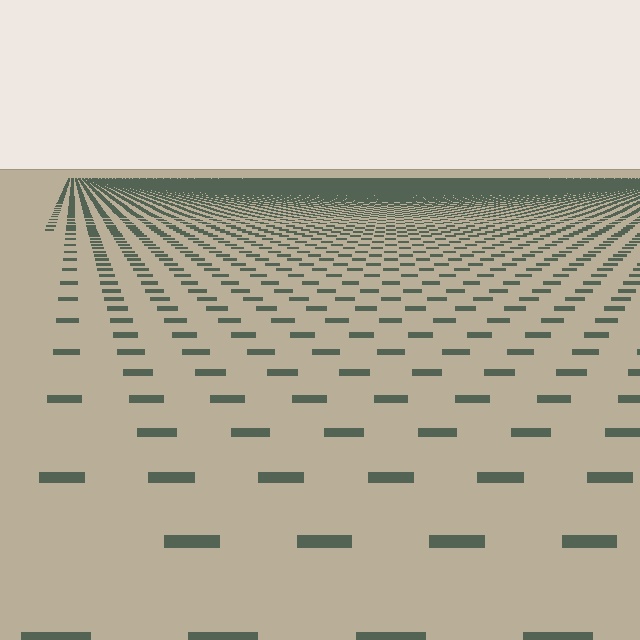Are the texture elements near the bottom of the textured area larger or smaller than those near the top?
Larger. Near the bottom, elements are closer to the viewer and appear at a bigger on-screen size.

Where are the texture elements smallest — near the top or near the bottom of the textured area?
Near the top.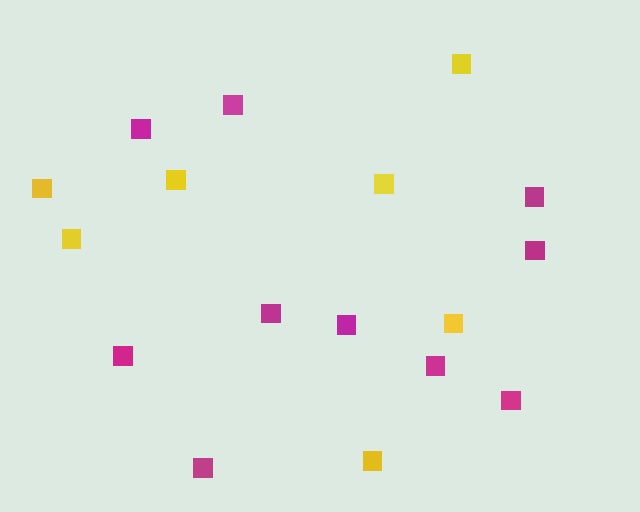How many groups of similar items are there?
There are 2 groups: one group of magenta squares (10) and one group of yellow squares (7).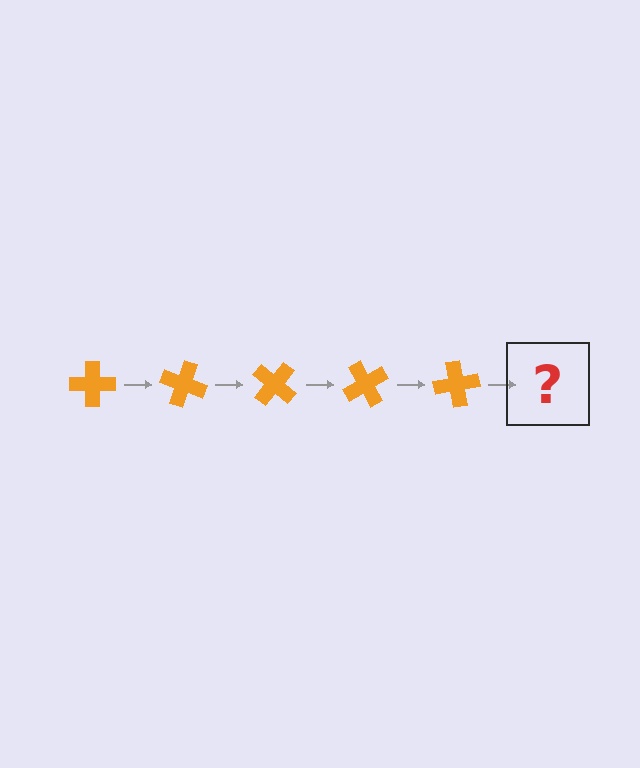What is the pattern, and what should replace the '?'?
The pattern is that the cross rotates 20 degrees each step. The '?' should be an orange cross rotated 100 degrees.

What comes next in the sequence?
The next element should be an orange cross rotated 100 degrees.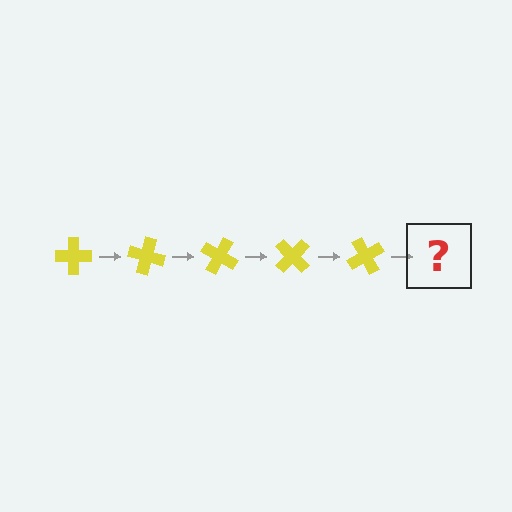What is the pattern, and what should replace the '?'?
The pattern is that the cross rotates 15 degrees each step. The '?' should be a yellow cross rotated 75 degrees.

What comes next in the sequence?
The next element should be a yellow cross rotated 75 degrees.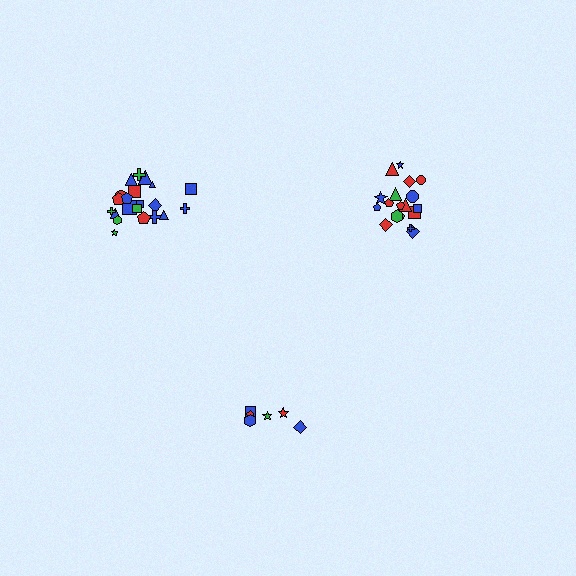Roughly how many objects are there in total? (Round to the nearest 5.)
Roughly 45 objects in total.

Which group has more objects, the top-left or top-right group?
The top-left group.